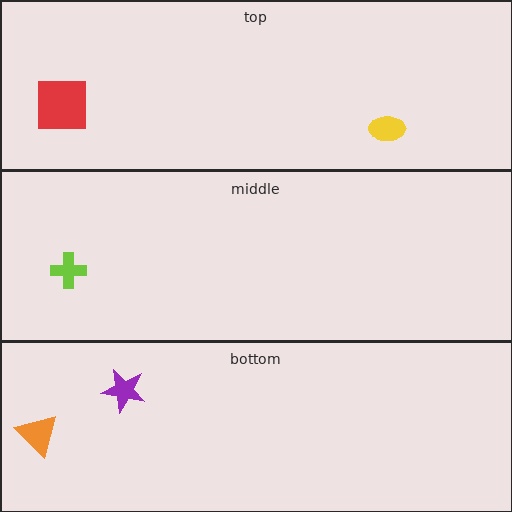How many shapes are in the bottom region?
2.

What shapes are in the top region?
The red square, the yellow ellipse.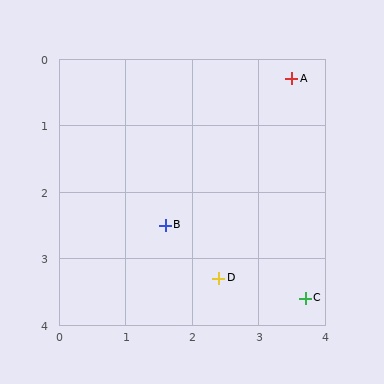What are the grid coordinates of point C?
Point C is at approximately (3.7, 3.6).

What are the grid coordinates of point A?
Point A is at approximately (3.5, 0.3).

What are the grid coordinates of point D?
Point D is at approximately (2.4, 3.3).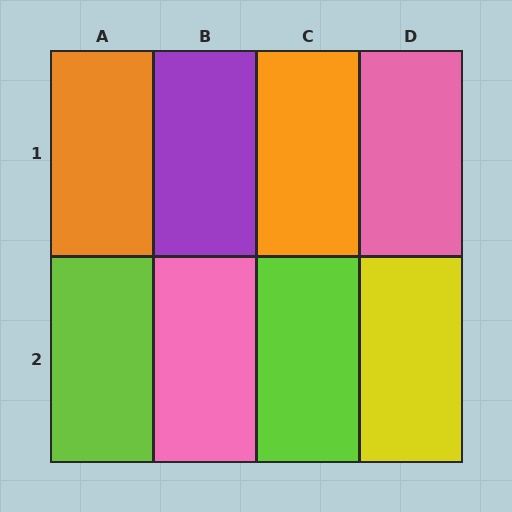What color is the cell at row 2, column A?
Lime.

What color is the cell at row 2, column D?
Yellow.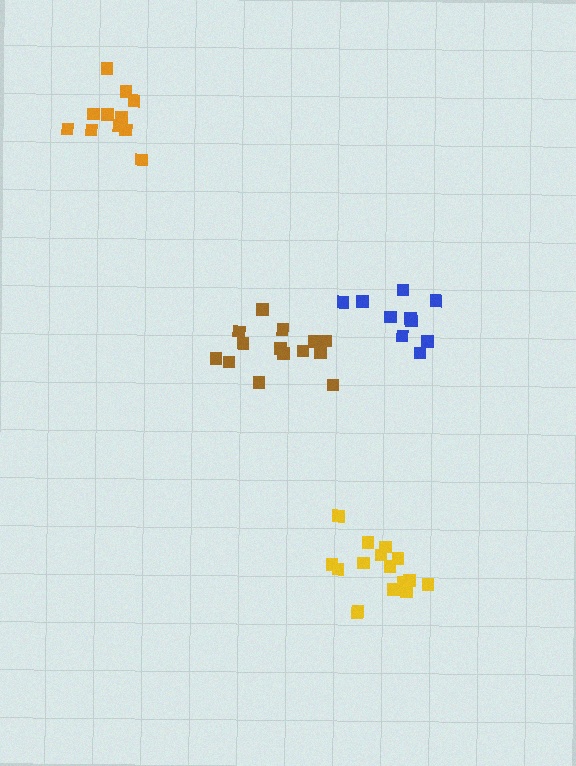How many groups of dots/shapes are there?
There are 4 groups.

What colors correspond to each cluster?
The clusters are colored: blue, yellow, orange, brown.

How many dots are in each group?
Group 1: 10 dots, Group 2: 16 dots, Group 3: 11 dots, Group 4: 14 dots (51 total).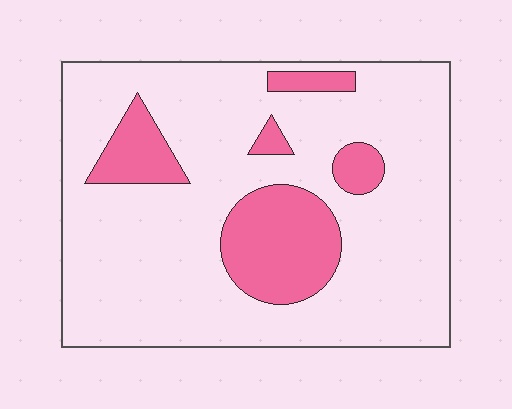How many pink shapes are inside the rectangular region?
5.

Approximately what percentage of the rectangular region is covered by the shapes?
Approximately 20%.